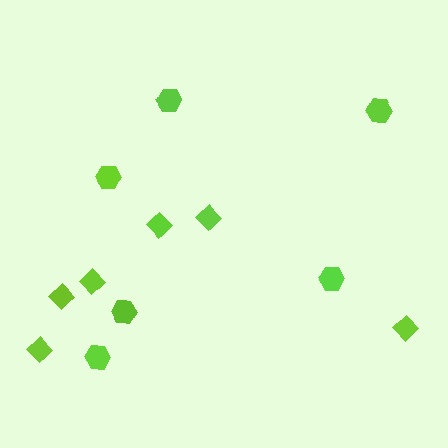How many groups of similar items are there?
There are 2 groups: one group of hexagons (6) and one group of diamonds (6).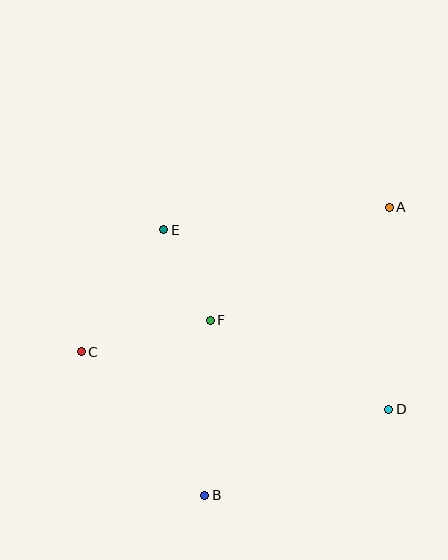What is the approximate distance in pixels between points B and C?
The distance between B and C is approximately 190 pixels.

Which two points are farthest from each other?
Points A and B are farthest from each other.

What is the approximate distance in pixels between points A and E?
The distance between A and E is approximately 227 pixels.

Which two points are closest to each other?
Points E and F are closest to each other.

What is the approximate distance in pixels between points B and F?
The distance between B and F is approximately 175 pixels.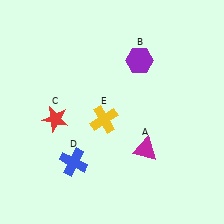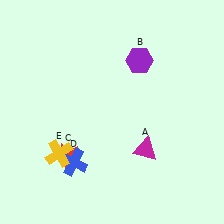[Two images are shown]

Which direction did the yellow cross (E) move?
The yellow cross (E) moved left.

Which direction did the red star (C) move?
The red star (C) moved down.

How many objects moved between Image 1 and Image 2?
2 objects moved between the two images.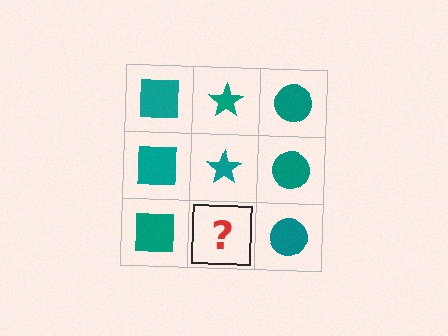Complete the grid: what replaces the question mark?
The question mark should be replaced with a teal star.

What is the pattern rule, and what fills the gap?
The rule is that each column has a consistent shape. The gap should be filled with a teal star.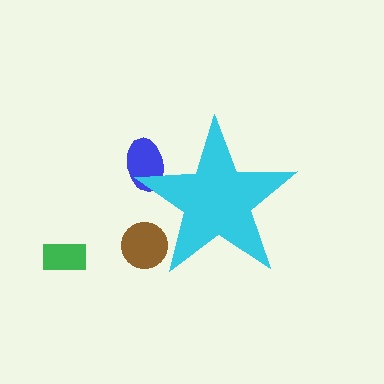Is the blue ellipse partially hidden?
Yes, the blue ellipse is partially hidden behind the cyan star.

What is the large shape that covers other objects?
A cyan star.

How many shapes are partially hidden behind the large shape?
2 shapes are partially hidden.